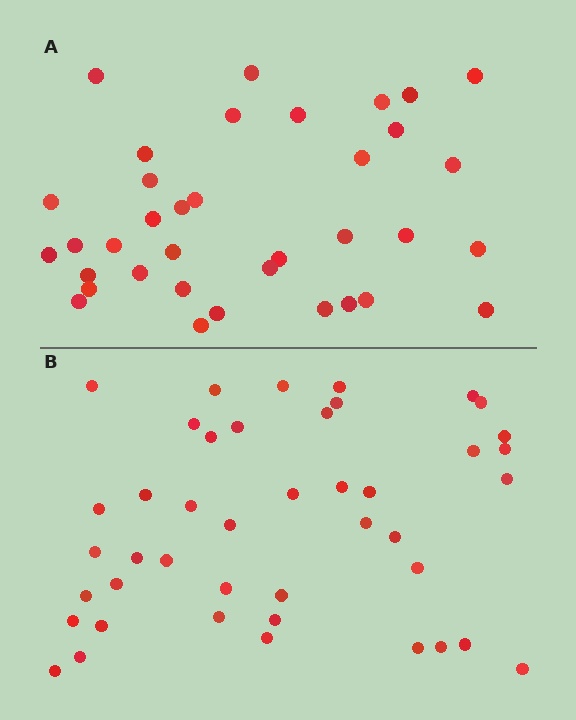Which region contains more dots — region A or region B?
Region B (the bottom region) has more dots.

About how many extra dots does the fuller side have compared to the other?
Region B has roughly 8 or so more dots than region A.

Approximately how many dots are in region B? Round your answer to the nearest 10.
About 40 dots. (The exact count is 43, which rounds to 40.)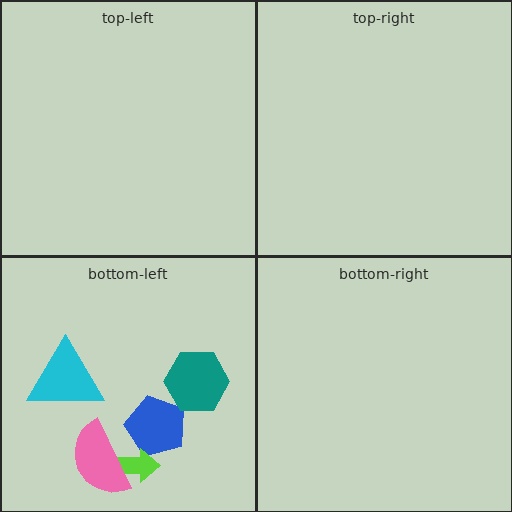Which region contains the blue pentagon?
The bottom-left region.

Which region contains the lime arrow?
The bottom-left region.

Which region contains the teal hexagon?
The bottom-left region.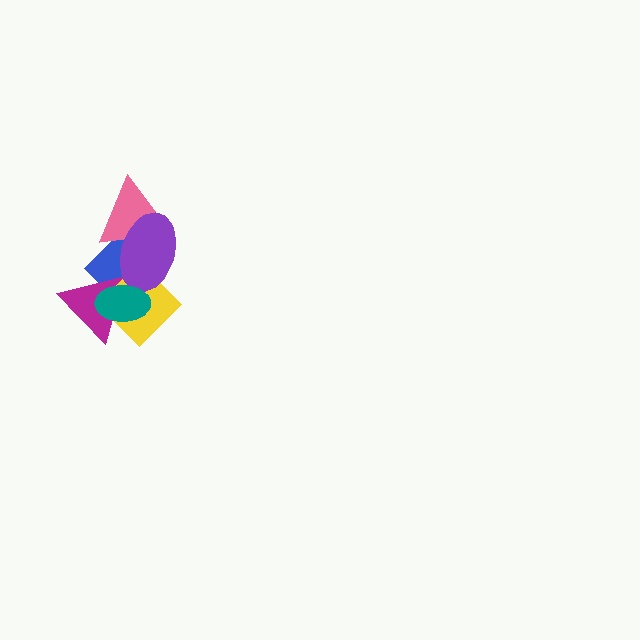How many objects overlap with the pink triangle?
2 objects overlap with the pink triangle.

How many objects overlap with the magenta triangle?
3 objects overlap with the magenta triangle.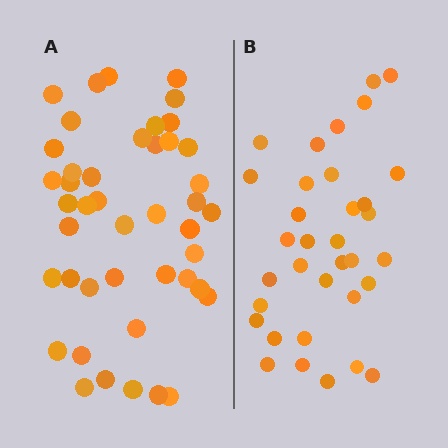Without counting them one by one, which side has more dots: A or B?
Region A (the left region) has more dots.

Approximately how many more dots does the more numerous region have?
Region A has roughly 10 or so more dots than region B.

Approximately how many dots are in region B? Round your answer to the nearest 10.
About 30 dots. (The exact count is 34, which rounds to 30.)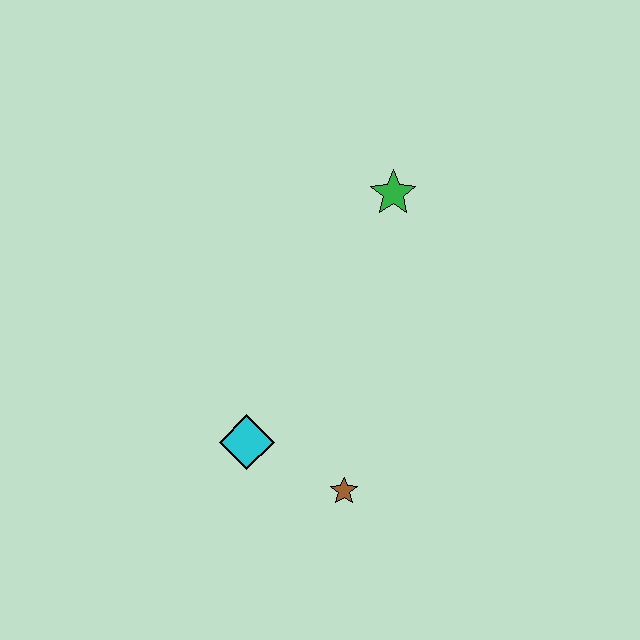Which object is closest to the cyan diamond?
The brown star is closest to the cyan diamond.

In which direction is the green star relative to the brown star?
The green star is above the brown star.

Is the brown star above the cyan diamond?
No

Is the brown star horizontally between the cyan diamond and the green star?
Yes